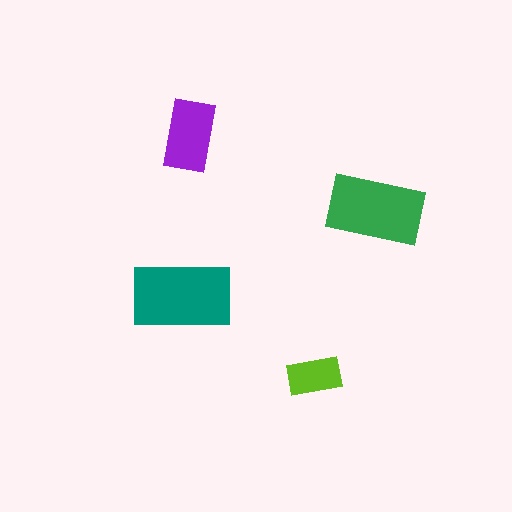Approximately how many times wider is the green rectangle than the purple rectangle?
About 1.5 times wider.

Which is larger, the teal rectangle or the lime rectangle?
The teal one.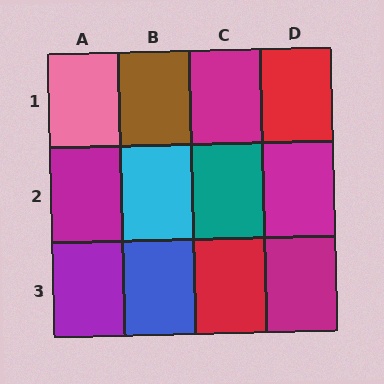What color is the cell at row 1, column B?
Brown.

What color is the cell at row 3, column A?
Purple.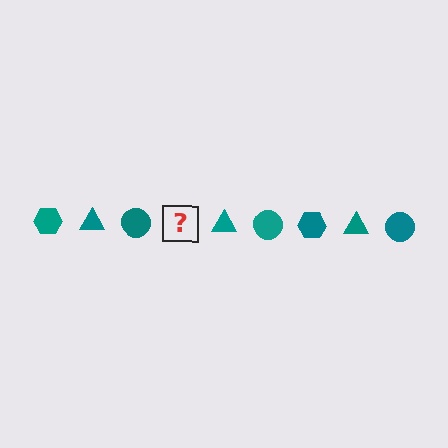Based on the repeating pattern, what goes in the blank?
The blank should be a teal hexagon.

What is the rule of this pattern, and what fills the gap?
The rule is that the pattern cycles through hexagon, triangle, circle shapes in teal. The gap should be filled with a teal hexagon.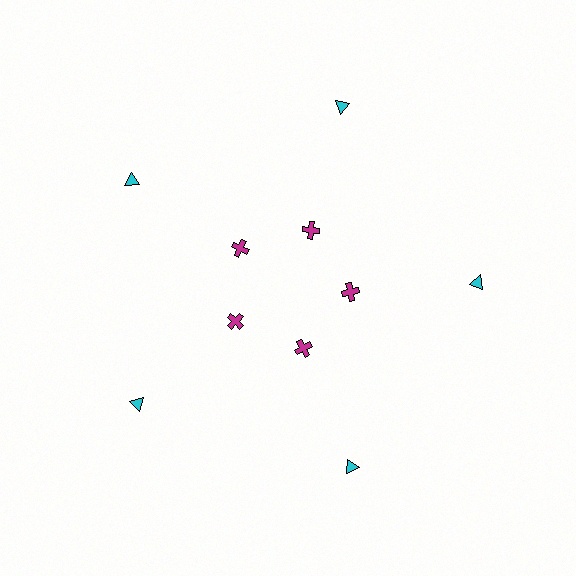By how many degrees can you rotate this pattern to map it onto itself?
The pattern maps onto itself every 72 degrees of rotation.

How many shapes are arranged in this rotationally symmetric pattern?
There are 10 shapes, arranged in 5 groups of 2.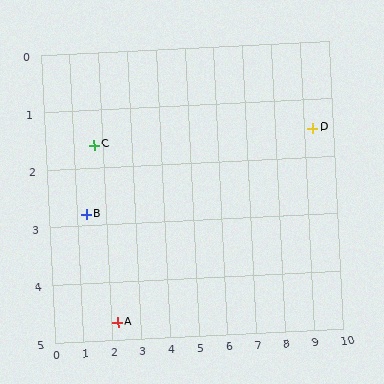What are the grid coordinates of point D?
Point D is at approximately (9.3, 1.5).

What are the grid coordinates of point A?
Point A is at approximately (2.2, 4.7).